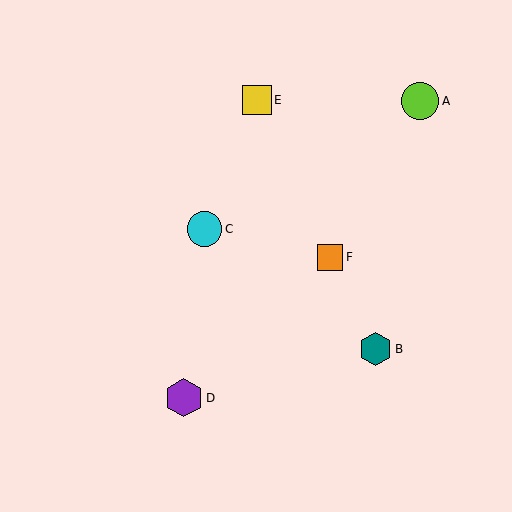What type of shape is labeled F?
Shape F is an orange square.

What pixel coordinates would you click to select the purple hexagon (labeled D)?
Click at (184, 398) to select the purple hexagon D.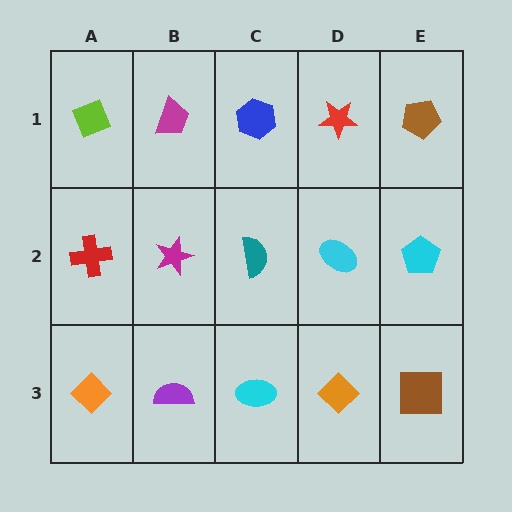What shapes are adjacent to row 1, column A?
A red cross (row 2, column A), a magenta trapezoid (row 1, column B).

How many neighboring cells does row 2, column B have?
4.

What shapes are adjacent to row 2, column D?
A red star (row 1, column D), an orange diamond (row 3, column D), a teal semicircle (row 2, column C), a cyan pentagon (row 2, column E).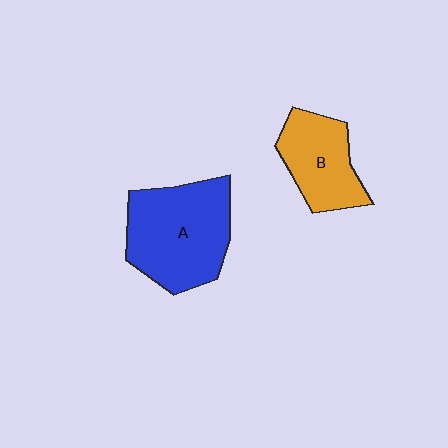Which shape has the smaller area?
Shape B (orange).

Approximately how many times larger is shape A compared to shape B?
Approximately 1.6 times.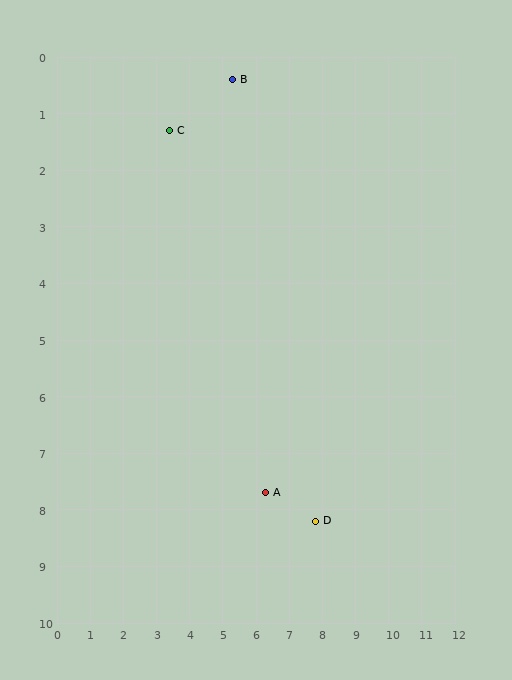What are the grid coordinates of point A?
Point A is at approximately (6.3, 7.7).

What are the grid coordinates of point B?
Point B is at approximately (5.3, 0.4).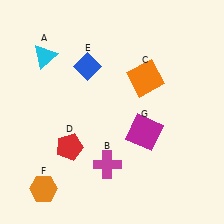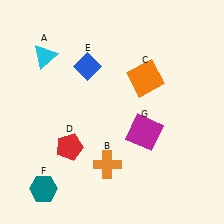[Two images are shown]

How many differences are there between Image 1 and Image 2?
There are 2 differences between the two images.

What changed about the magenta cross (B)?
In Image 1, B is magenta. In Image 2, it changed to orange.